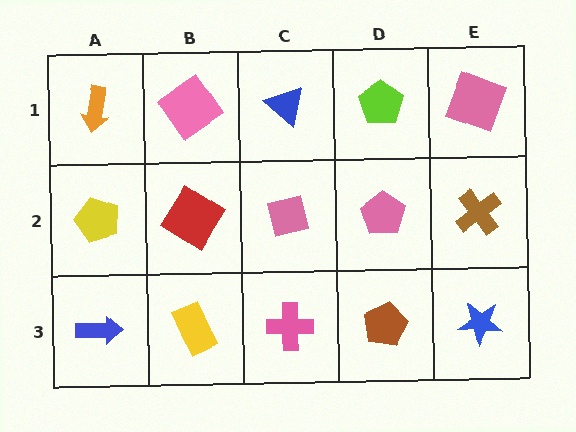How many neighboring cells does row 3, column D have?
3.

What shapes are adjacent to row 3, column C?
A pink square (row 2, column C), a yellow rectangle (row 3, column B), a brown pentagon (row 3, column D).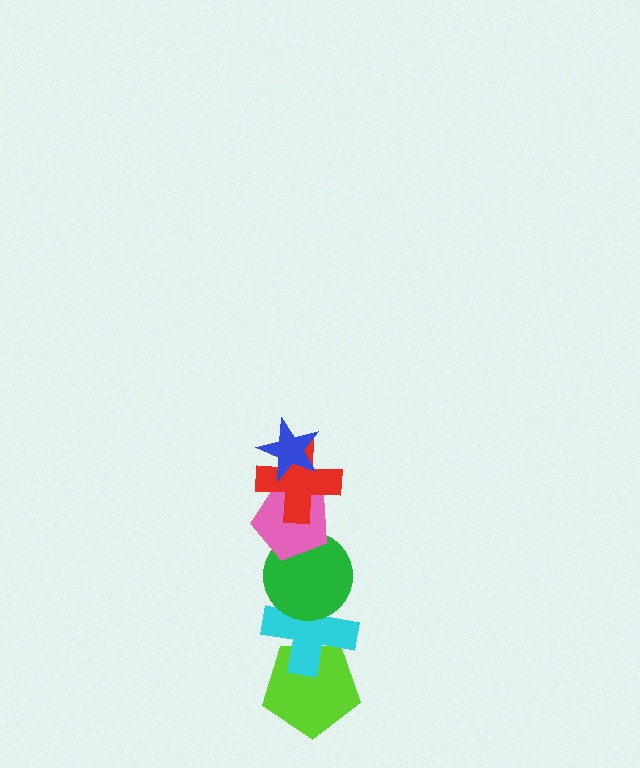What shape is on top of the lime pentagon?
The cyan cross is on top of the lime pentagon.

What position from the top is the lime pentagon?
The lime pentagon is 6th from the top.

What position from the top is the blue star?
The blue star is 1st from the top.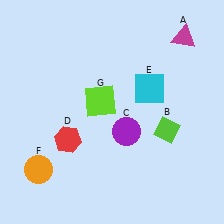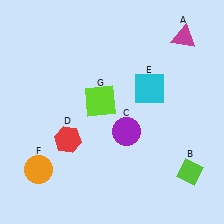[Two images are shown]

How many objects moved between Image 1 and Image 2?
1 object moved between the two images.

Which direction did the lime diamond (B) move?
The lime diamond (B) moved down.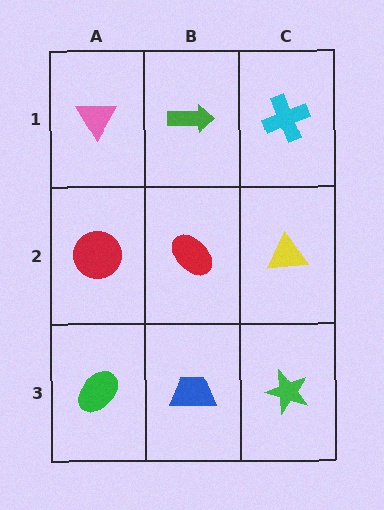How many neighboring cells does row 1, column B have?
3.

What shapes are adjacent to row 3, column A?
A red circle (row 2, column A), a blue trapezoid (row 3, column B).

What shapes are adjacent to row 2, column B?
A green arrow (row 1, column B), a blue trapezoid (row 3, column B), a red circle (row 2, column A), a yellow triangle (row 2, column C).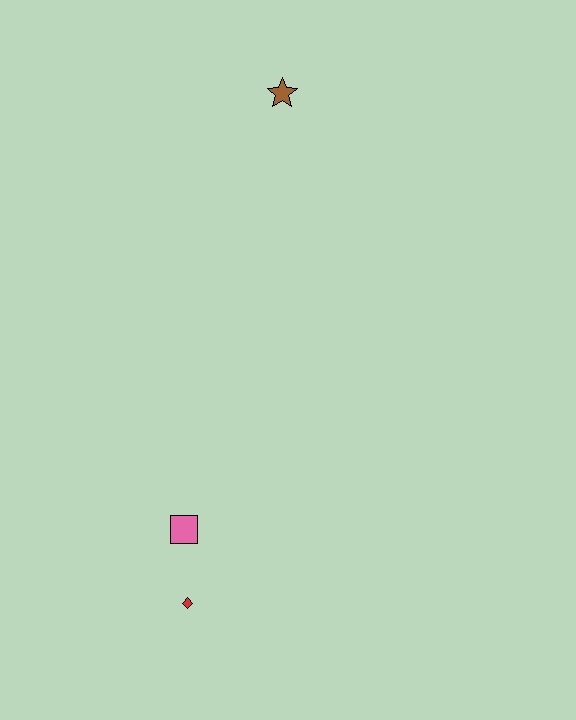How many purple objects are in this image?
There are no purple objects.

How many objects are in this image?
There are 3 objects.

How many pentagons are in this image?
There are no pentagons.